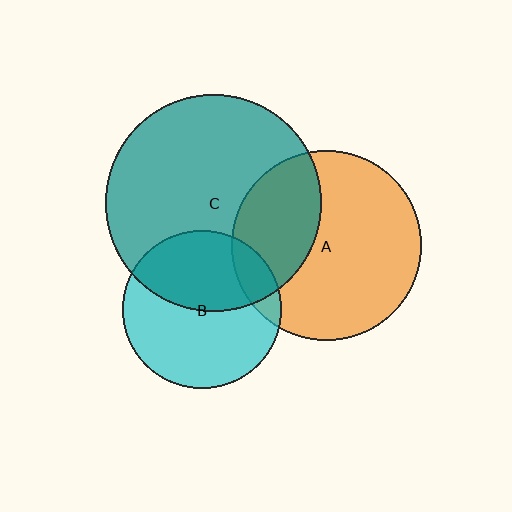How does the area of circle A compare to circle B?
Approximately 1.4 times.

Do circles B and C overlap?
Yes.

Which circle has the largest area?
Circle C (teal).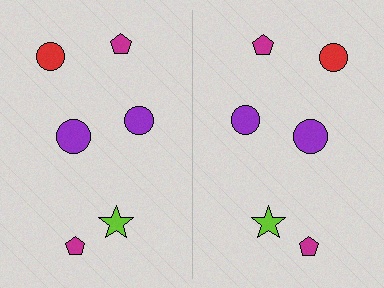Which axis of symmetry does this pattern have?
The pattern has a vertical axis of symmetry running through the center of the image.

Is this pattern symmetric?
Yes, this pattern has bilateral (reflection) symmetry.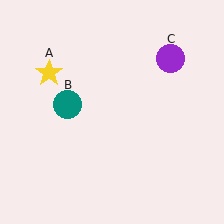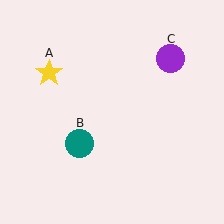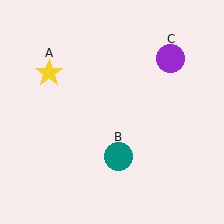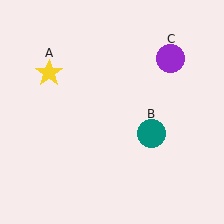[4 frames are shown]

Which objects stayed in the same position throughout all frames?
Yellow star (object A) and purple circle (object C) remained stationary.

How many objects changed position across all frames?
1 object changed position: teal circle (object B).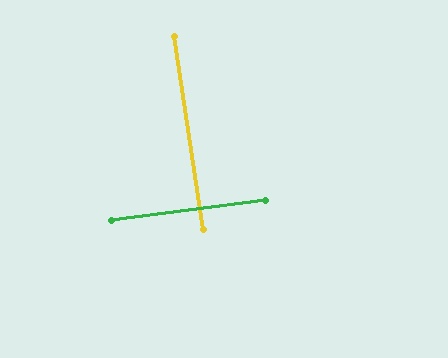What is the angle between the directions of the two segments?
Approximately 89 degrees.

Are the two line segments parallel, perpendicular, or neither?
Perpendicular — they meet at approximately 89°.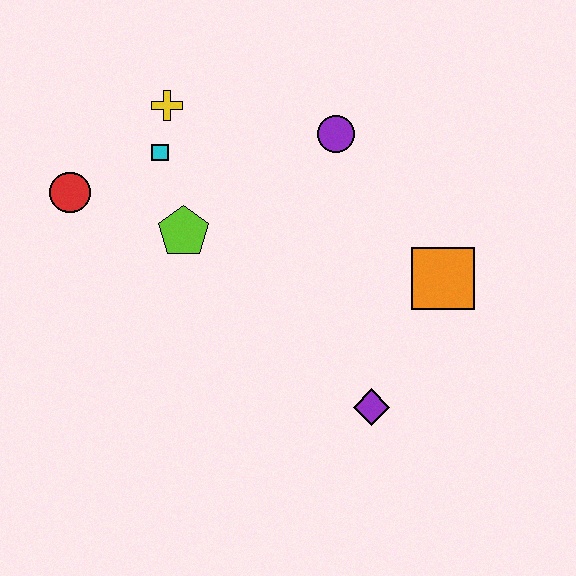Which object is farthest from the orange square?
The red circle is farthest from the orange square.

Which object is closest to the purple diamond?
The orange square is closest to the purple diamond.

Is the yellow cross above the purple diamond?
Yes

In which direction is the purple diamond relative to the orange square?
The purple diamond is below the orange square.